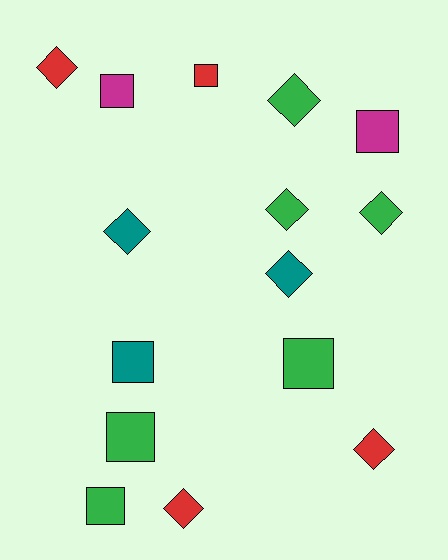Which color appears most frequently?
Green, with 6 objects.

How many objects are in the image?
There are 15 objects.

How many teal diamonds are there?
There are 2 teal diamonds.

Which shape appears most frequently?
Diamond, with 8 objects.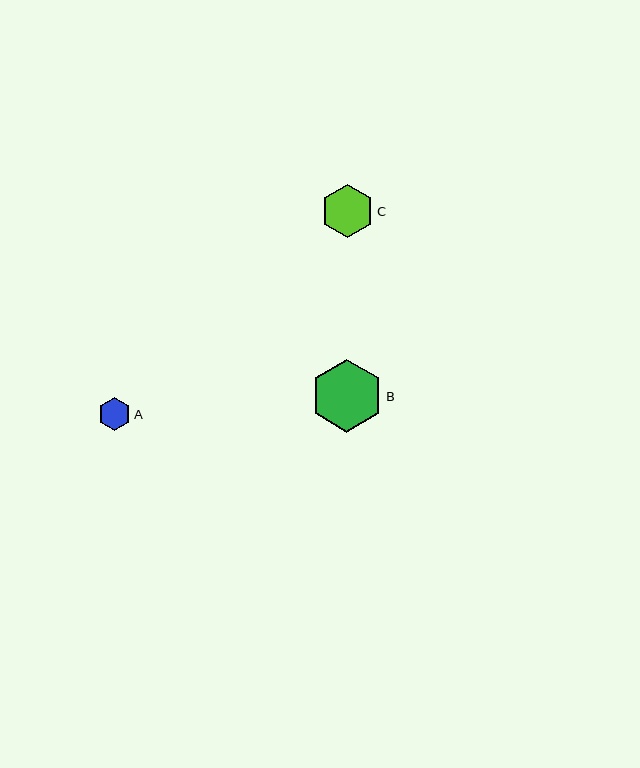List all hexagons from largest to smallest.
From largest to smallest: B, C, A.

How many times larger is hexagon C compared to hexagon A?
Hexagon C is approximately 1.6 times the size of hexagon A.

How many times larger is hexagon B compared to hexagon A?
Hexagon B is approximately 2.2 times the size of hexagon A.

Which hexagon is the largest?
Hexagon B is the largest with a size of approximately 73 pixels.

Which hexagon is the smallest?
Hexagon A is the smallest with a size of approximately 33 pixels.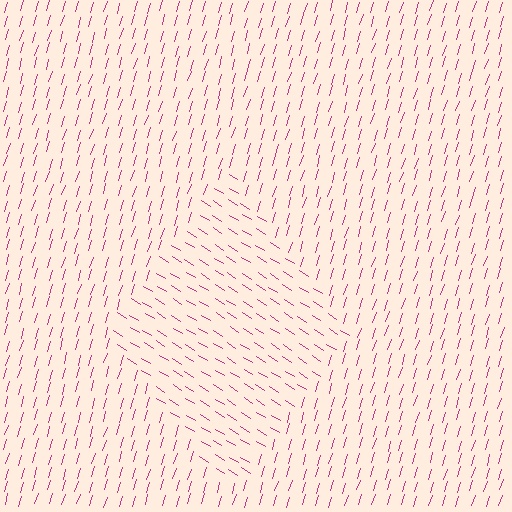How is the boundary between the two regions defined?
The boundary is defined purely by a change in line orientation (approximately 75 degrees difference). All lines are the same color and thickness.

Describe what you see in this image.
The image is filled with small magenta line segments. A diamond region in the image has lines oriented differently from the surrounding lines, creating a visible texture boundary.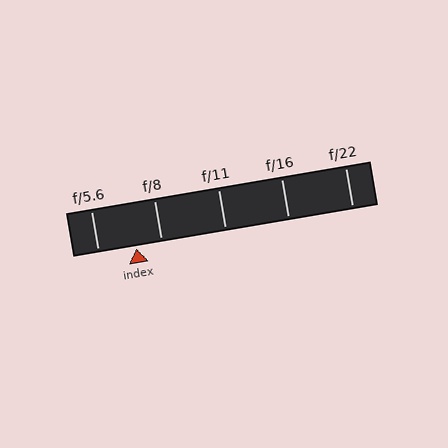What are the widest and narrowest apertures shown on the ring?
The widest aperture shown is f/5.6 and the narrowest is f/22.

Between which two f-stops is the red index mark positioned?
The index mark is between f/5.6 and f/8.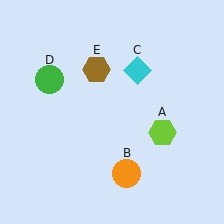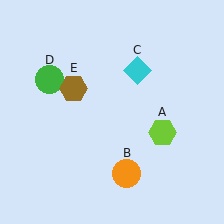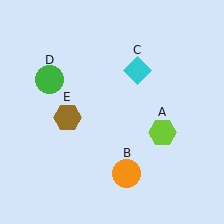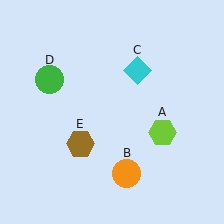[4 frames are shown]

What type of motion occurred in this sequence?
The brown hexagon (object E) rotated counterclockwise around the center of the scene.